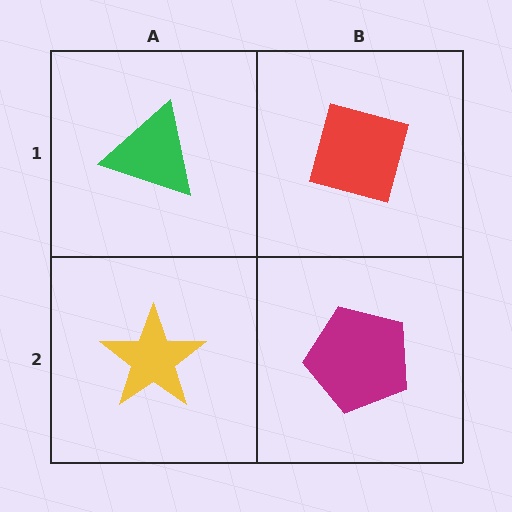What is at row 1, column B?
A red square.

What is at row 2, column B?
A magenta pentagon.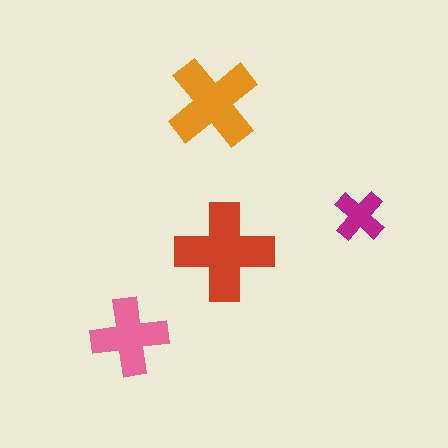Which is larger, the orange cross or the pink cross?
The orange one.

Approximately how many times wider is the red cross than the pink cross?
About 1.5 times wider.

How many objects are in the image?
There are 4 objects in the image.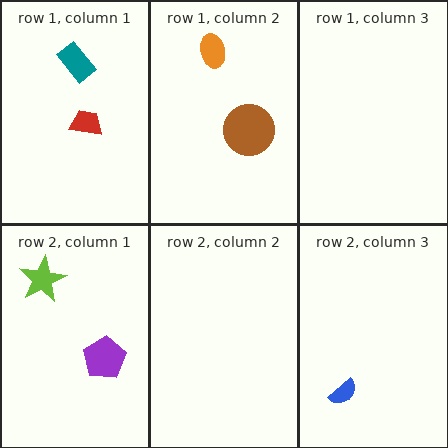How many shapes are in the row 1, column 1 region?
2.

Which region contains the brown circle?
The row 1, column 2 region.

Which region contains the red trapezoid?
The row 1, column 1 region.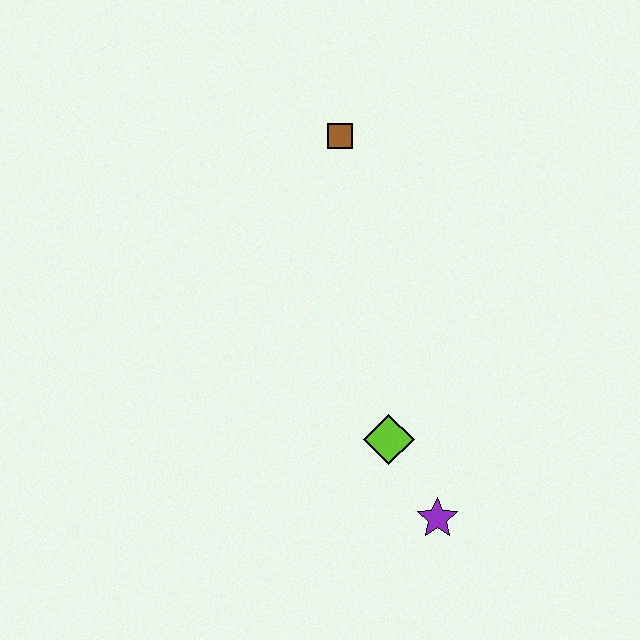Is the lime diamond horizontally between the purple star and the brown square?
Yes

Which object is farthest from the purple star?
The brown square is farthest from the purple star.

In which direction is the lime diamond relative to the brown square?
The lime diamond is below the brown square.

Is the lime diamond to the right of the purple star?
No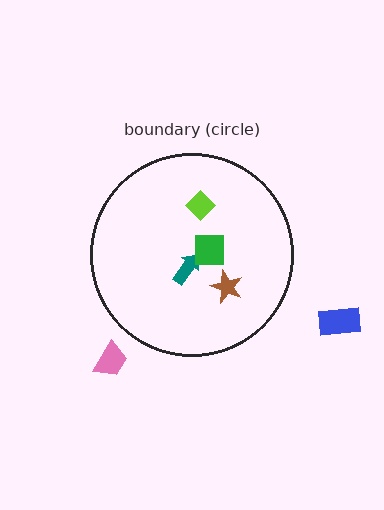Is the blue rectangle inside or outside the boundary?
Outside.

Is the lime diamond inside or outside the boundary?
Inside.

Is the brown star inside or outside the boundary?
Inside.